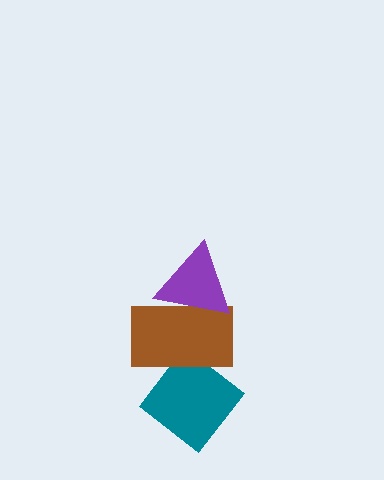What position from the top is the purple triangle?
The purple triangle is 1st from the top.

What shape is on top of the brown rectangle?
The purple triangle is on top of the brown rectangle.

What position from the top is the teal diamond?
The teal diamond is 3rd from the top.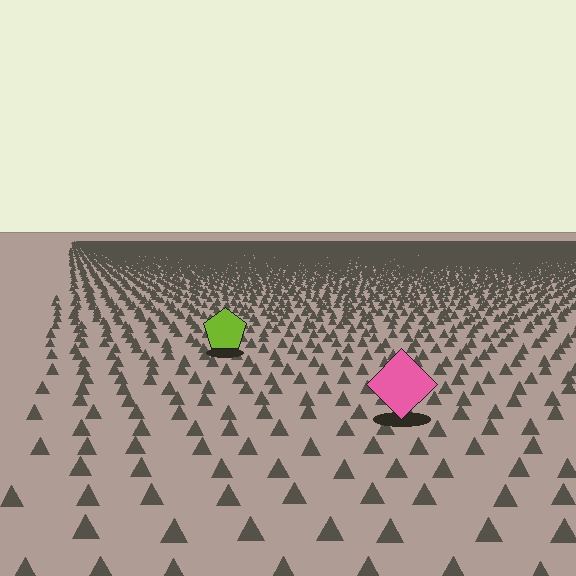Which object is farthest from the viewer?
The lime pentagon is farthest from the viewer. It appears smaller and the ground texture around it is denser.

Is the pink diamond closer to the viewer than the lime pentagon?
Yes. The pink diamond is closer — you can tell from the texture gradient: the ground texture is coarser near it.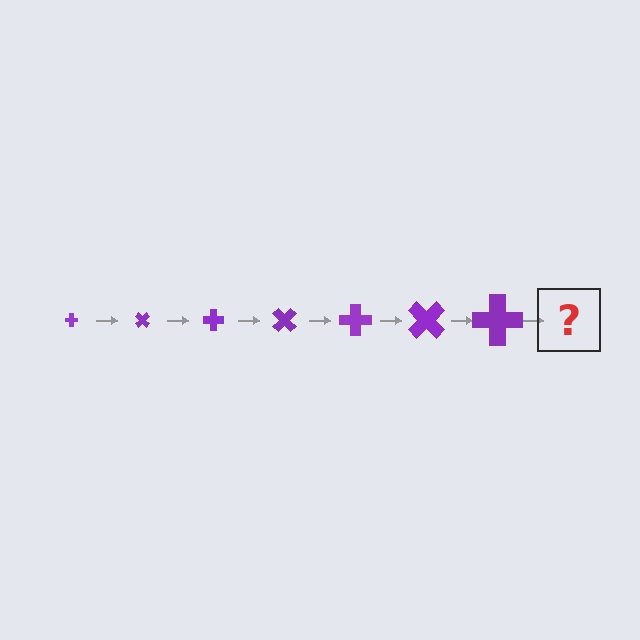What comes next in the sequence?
The next element should be a cross, larger than the previous one and rotated 315 degrees from the start.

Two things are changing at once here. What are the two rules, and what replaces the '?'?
The two rules are that the cross grows larger each step and it rotates 45 degrees each step. The '?' should be a cross, larger than the previous one and rotated 315 degrees from the start.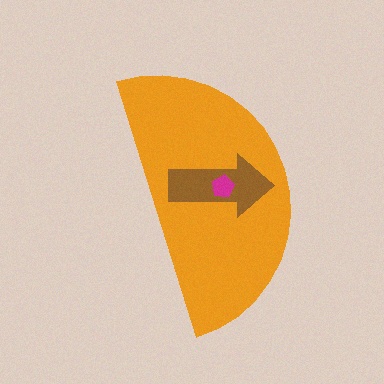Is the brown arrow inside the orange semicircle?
Yes.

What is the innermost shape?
The magenta pentagon.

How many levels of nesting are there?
3.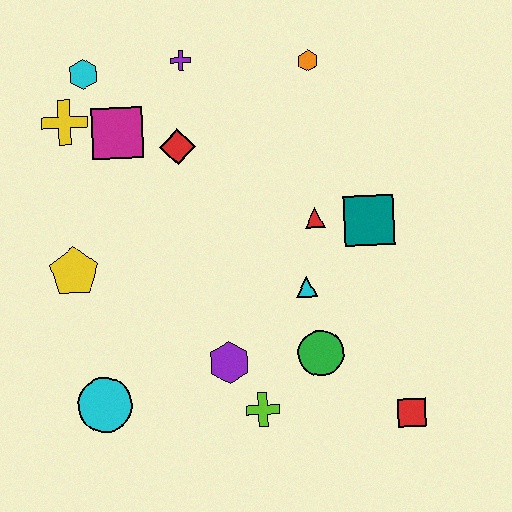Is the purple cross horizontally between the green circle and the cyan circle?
Yes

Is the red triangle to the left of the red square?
Yes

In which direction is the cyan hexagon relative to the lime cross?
The cyan hexagon is above the lime cross.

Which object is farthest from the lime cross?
The cyan hexagon is farthest from the lime cross.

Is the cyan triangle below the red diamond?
Yes